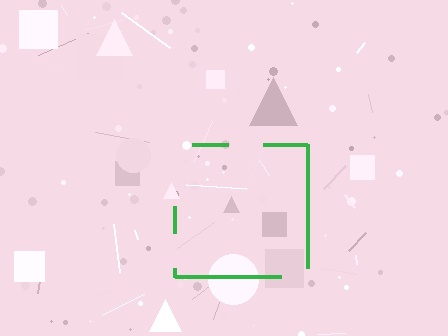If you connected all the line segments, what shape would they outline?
They would outline a square.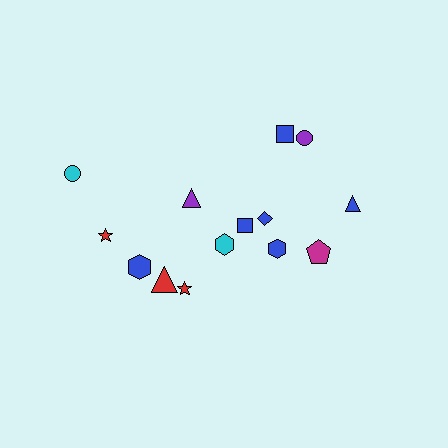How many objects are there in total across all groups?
There are 14 objects.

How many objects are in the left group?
There are 6 objects.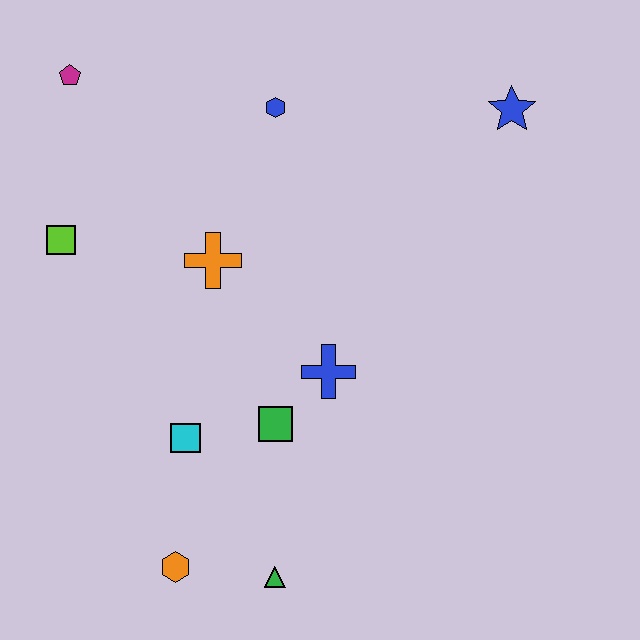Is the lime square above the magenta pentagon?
No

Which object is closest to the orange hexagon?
The green triangle is closest to the orange hexagon.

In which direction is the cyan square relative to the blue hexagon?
The cyan square is below the blue hexagon.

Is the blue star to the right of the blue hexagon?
Yes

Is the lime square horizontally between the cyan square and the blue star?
No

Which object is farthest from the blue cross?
The magenta pentagon is farthest from the blue cross.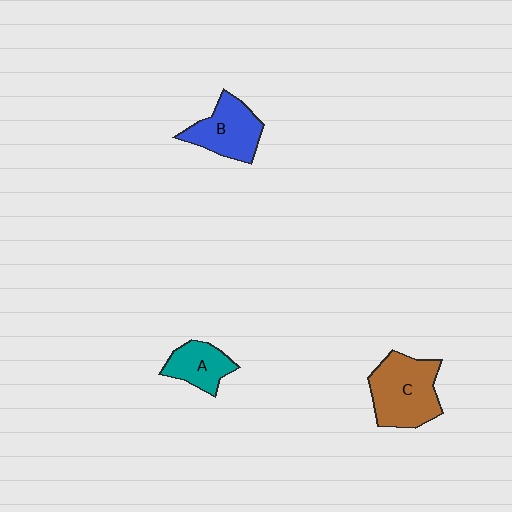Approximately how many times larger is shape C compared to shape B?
Approximately 1.3 times.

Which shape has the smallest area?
Shape A (teal).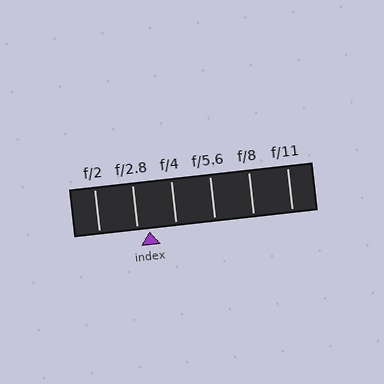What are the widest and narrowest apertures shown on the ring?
The widest aperture shown is f/2 and the narrowest is f/11.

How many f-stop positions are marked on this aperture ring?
There are 6 f-stop positions marked.